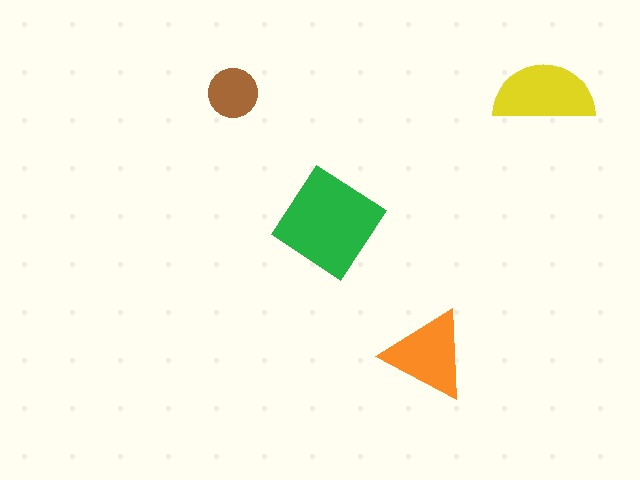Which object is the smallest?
The brown circle.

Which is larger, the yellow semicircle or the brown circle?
The yellow semicircle.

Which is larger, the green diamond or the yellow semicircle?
The green diamond.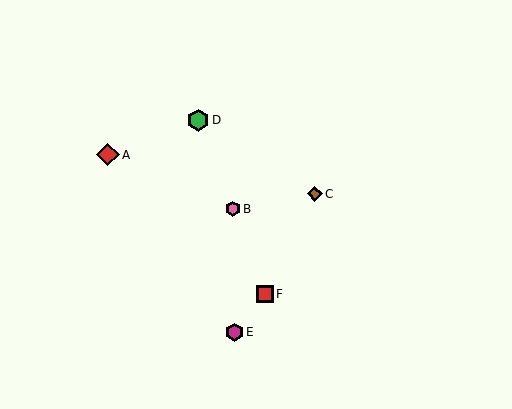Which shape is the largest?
The red diamond (labeled A) is the largest.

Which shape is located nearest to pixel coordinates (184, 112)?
The green hexagon (labeled D) at (198, 120) is nearest to that location.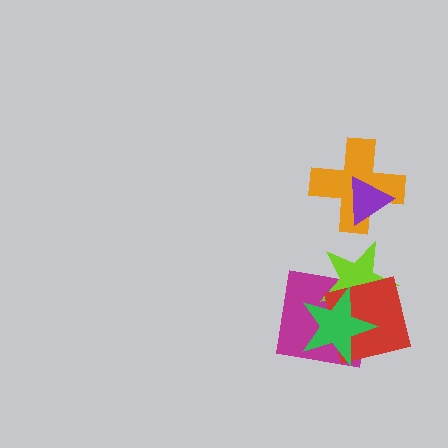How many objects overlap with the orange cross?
1 object overlaps with the orange cross.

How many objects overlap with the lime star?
3 objects overlap with the lime star.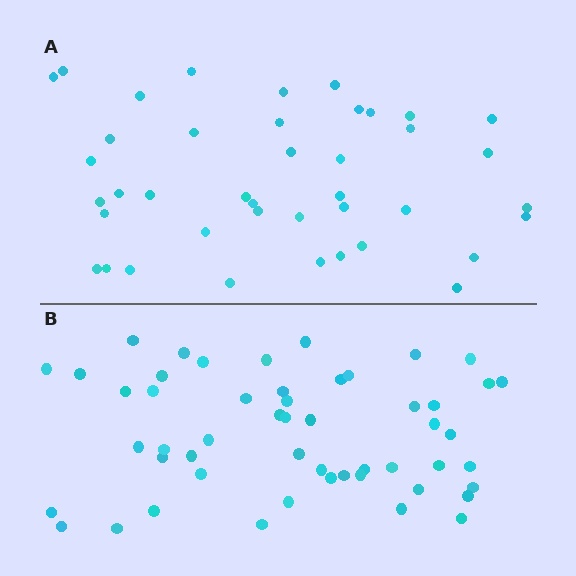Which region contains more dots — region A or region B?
Region B (the bottom region) has more dots.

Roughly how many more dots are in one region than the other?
Region B has roughly 12 or so more dots than region A.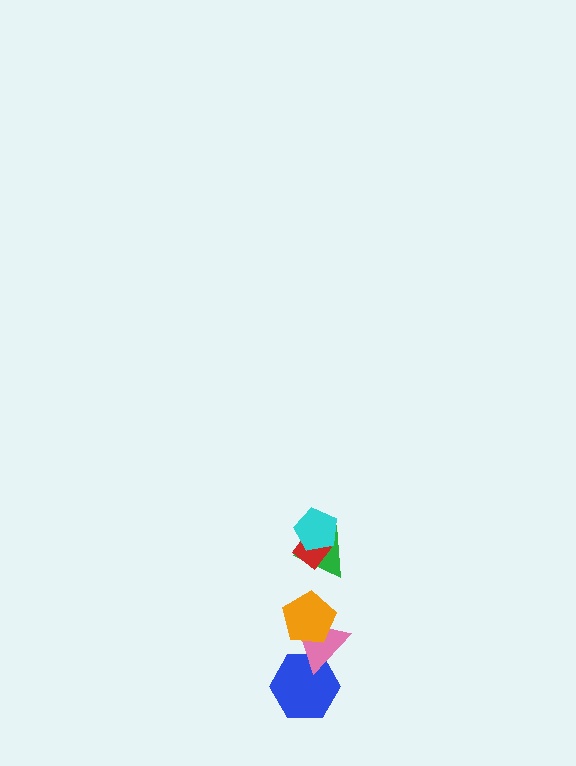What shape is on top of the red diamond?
The cyan pentagon is on top of the red diamond.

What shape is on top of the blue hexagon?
The pink triangle is on top of the blue hexagon.